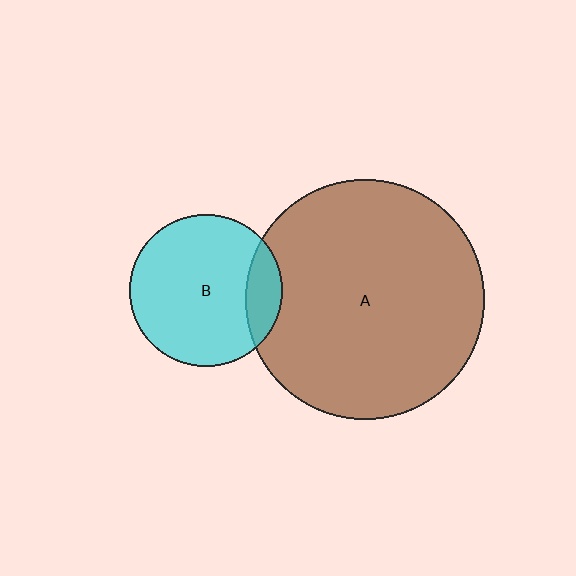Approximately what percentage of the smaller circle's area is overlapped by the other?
Approximately 15%.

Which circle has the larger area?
Circle A (brown).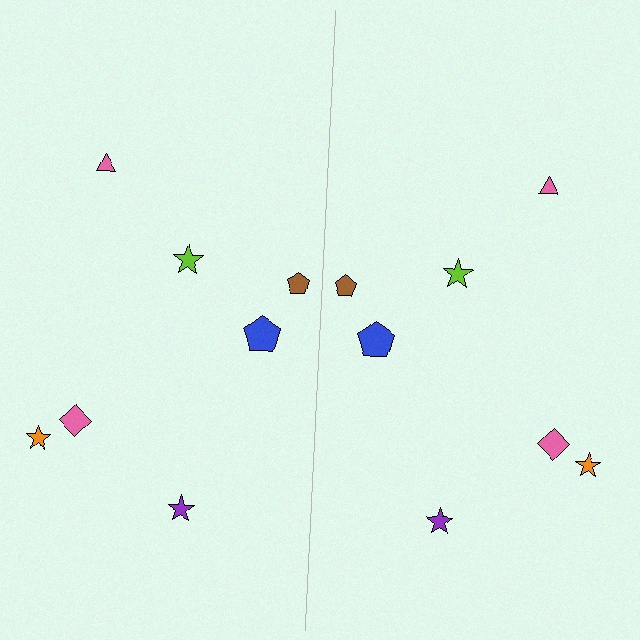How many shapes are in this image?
There are 14 shapes in this image.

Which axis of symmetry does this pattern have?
The pattern has a vertical axis of symmetry running through the center of the image.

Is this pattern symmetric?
Yes, this pattern has bilateral (reflection) symmetry.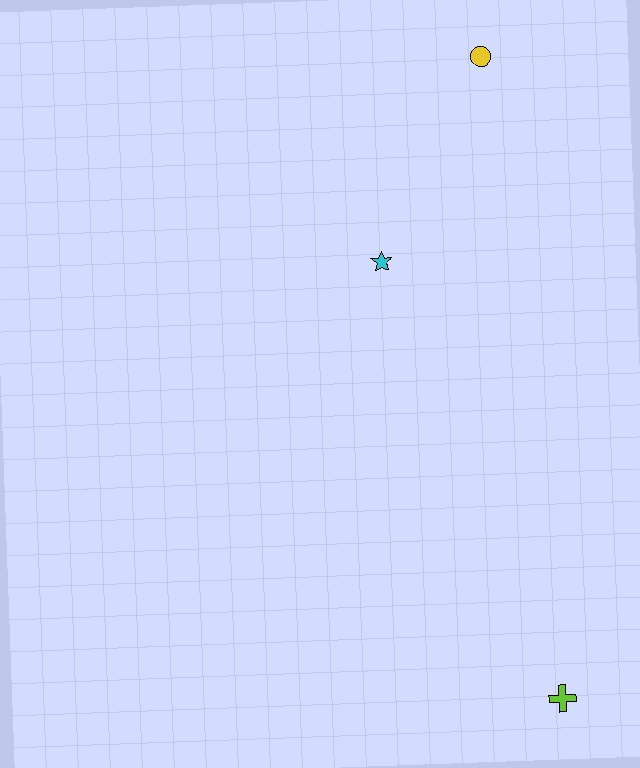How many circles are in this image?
There is 1 circle.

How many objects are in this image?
There are 3 objects.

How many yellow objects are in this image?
There is 1 yellow object.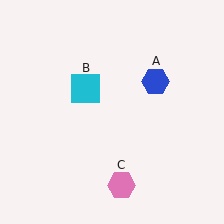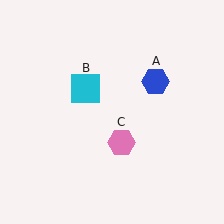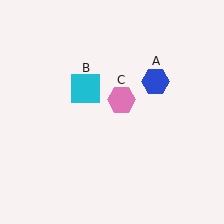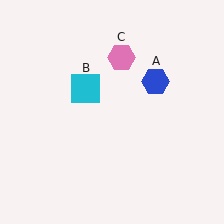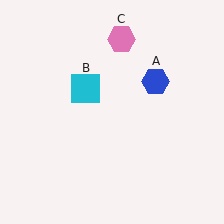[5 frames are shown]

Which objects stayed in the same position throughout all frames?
Blue hexagon (object A) and cyan square (object B) remained stationary.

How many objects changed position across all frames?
1 object changed position: pink hexagon (object C).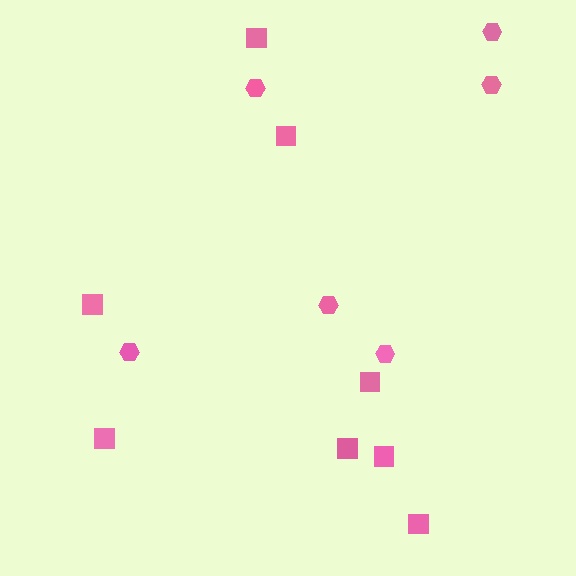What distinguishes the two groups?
There are 2 groups: one group of squares (8) and one group of hexagons (6).